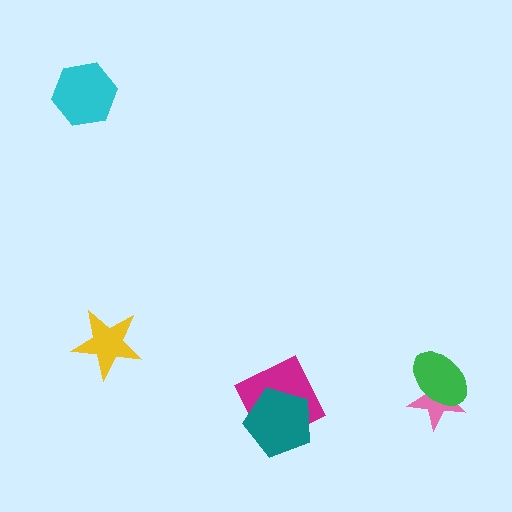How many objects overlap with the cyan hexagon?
0 objects overlap with the cyan hexagon.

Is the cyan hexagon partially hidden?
No, no other shape covers it.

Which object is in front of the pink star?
The green ellipse is in front of the pink star.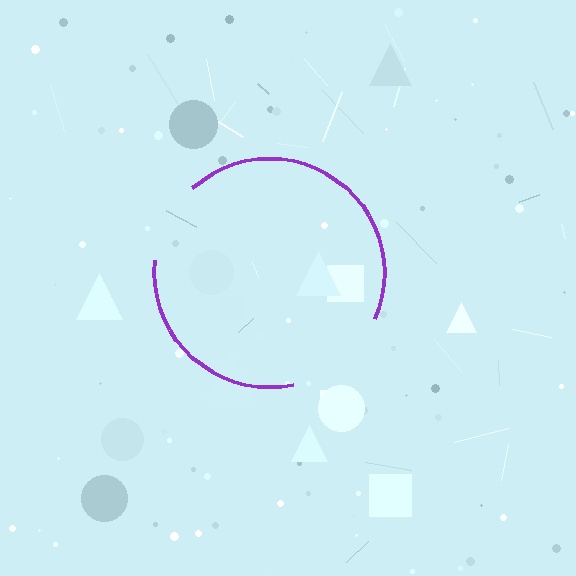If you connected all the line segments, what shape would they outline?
They would outline a circle.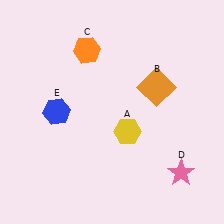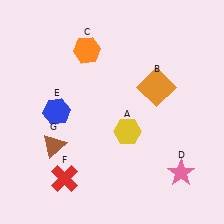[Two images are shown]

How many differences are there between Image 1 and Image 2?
There are 2 differences between the two images.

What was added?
A red cross (F), a brown triangle (G) were added in Image 2.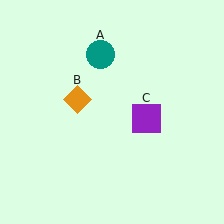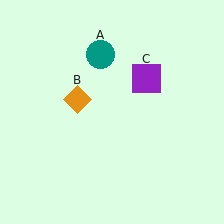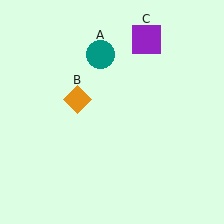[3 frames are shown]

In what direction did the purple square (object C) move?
The purple square (object C) moved up.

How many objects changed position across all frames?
1 object changed position: purple square (object C).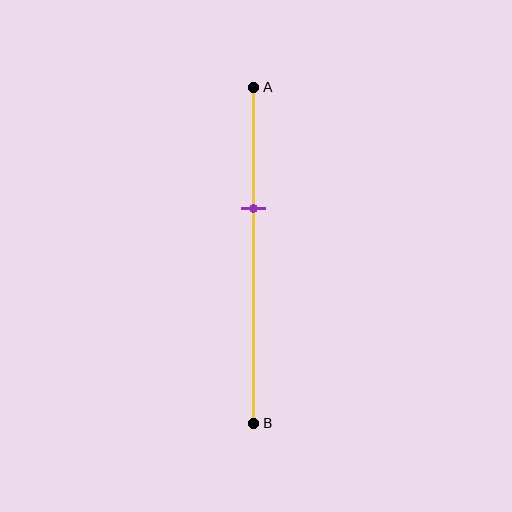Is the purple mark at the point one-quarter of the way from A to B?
No, the mark is at about 35% from A, not at the 25% one-quarter point.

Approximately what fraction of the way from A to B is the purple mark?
The purple mark is approximately 35% of the way from A to B.